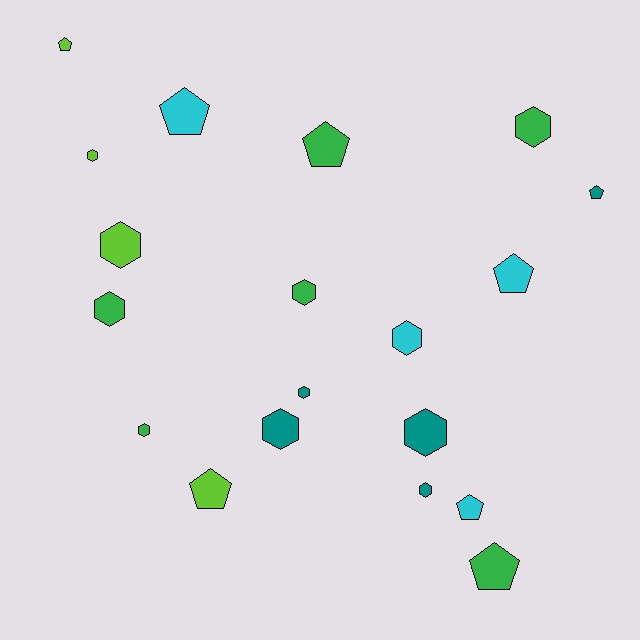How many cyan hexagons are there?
There is 1 cyan hexagon.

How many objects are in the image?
There are 19 objects.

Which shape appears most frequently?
Hexagon, with 11 objects.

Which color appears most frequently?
Green, with 6 objects.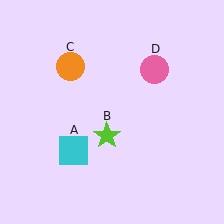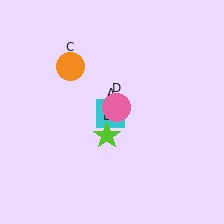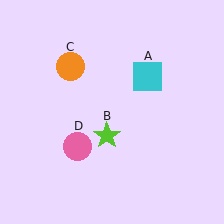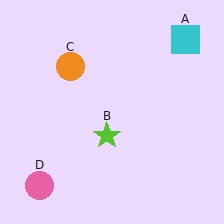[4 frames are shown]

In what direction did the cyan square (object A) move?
The cyan square (object A) moved up and to the right.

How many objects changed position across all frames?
2 objects changed position: cyan square (object A), pink circle (object D).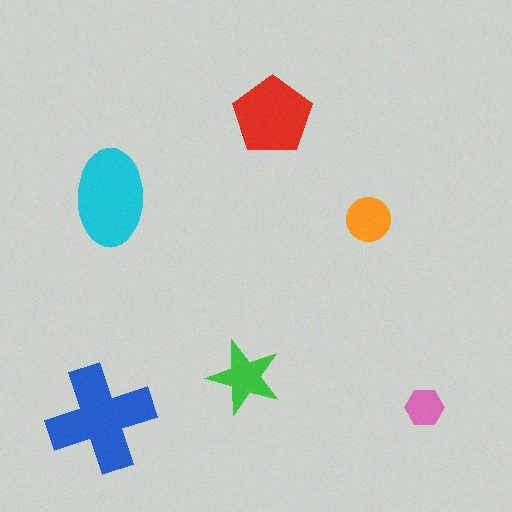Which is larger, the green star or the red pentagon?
The red pentagon.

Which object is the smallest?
The pink hexagon.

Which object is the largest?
The blue cross.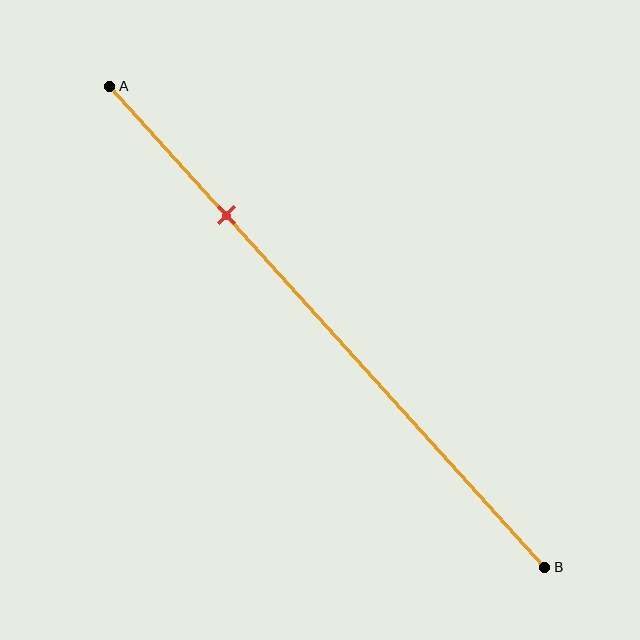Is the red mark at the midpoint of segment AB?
No, the mark is at about 25% from A, not at the 50% midpoint.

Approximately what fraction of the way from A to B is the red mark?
The red mark is approximately 25% of the way from A to B.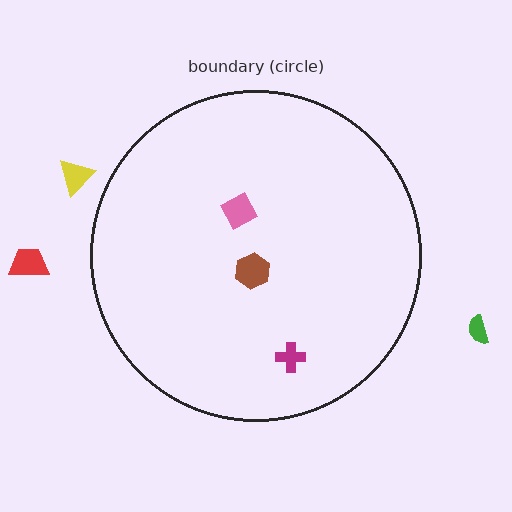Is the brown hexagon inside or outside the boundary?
Inside.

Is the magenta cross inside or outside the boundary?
Inside.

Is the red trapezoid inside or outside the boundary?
Outside.